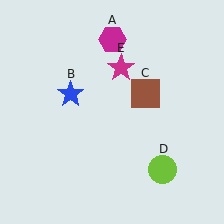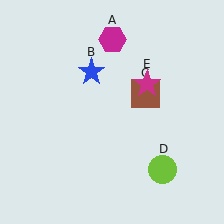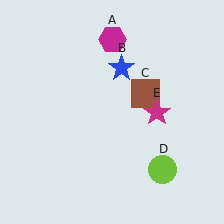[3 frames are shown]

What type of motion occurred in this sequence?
The blue star (object B), magenta star (object E) rotated clockwise around the center of the scene.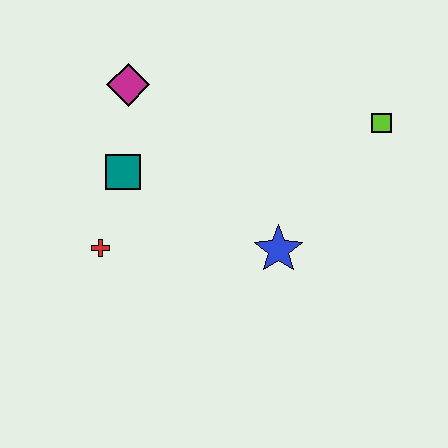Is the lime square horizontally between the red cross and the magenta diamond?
No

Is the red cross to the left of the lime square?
Yes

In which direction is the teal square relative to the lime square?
The teal square is to the left of the lime square.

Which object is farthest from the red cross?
The lime square is farthest from the red cross.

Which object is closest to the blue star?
The lime square is closest to the blue star.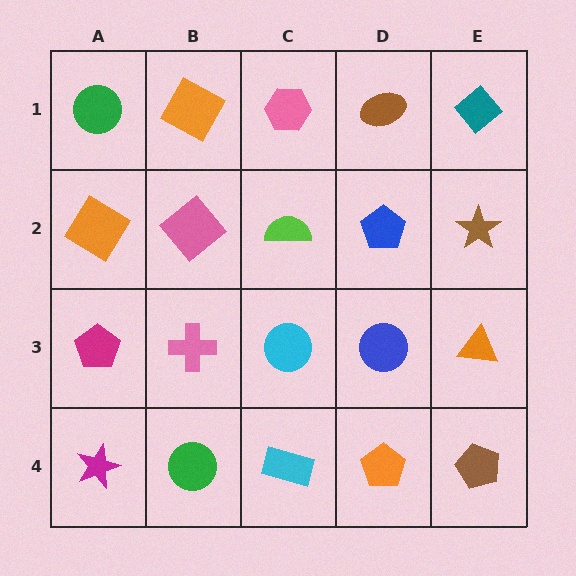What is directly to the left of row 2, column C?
A pink diamond.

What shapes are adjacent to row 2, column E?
A teal diamond (row 1, column E), an orange triangle (row 3, column E), a blue pentagon (row 2, column D).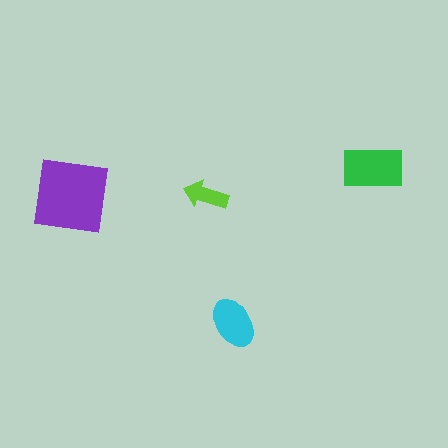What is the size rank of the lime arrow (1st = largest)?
4th.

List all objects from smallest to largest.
The lime arrow, the cyan ellipse, the green rectangle, the purple square.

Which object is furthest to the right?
The green rectangle is rightmost.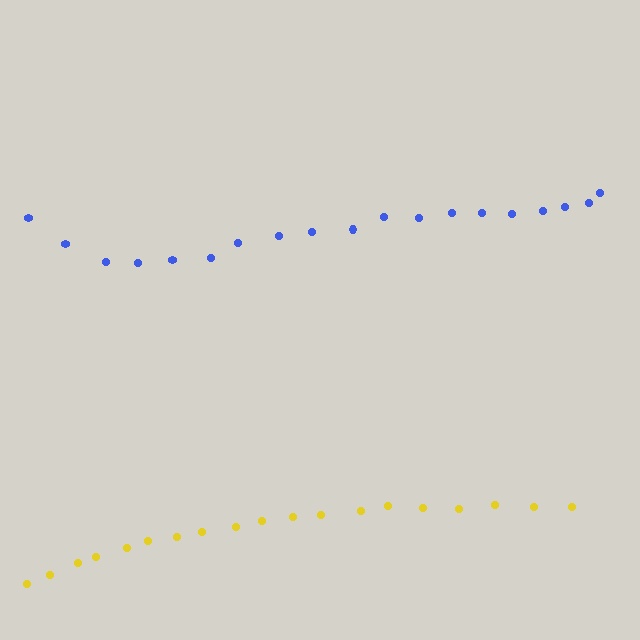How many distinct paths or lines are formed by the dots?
There are 2 distinct paths.